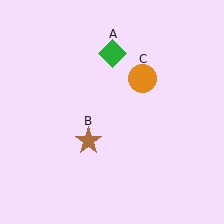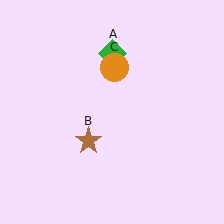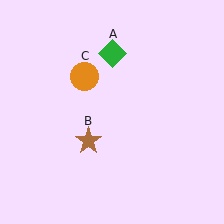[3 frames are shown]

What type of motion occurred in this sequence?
The orange circle (object C) rotated counterclockwise around the center of the scene.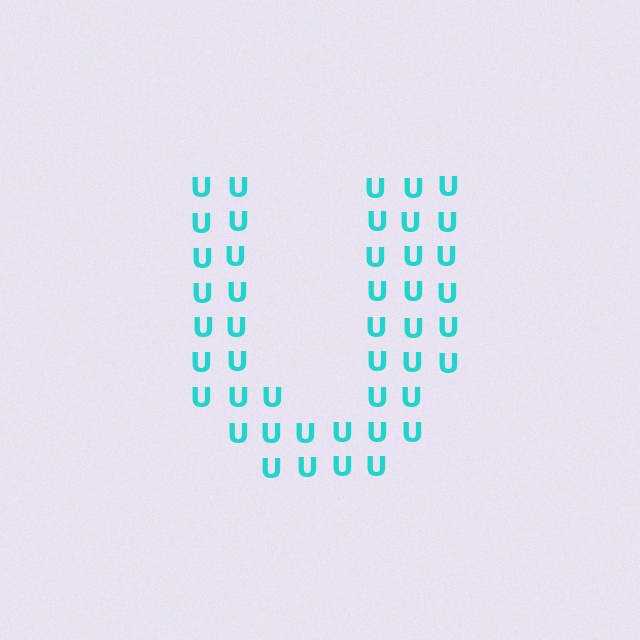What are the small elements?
The small elements are letter U's.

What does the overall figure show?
The overall figure shows the letter U.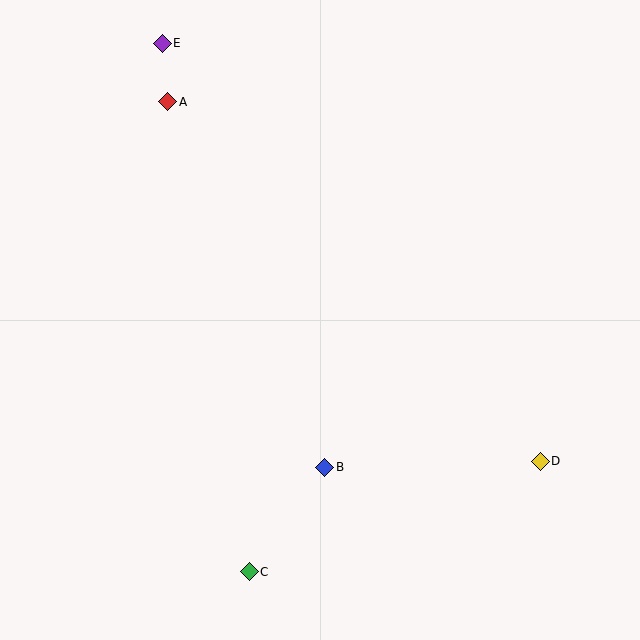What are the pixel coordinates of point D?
Point D is at (540, 461).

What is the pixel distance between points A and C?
The distance between A and C is 477 pixels.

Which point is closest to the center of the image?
Point B at (325, 467) is closest to the center.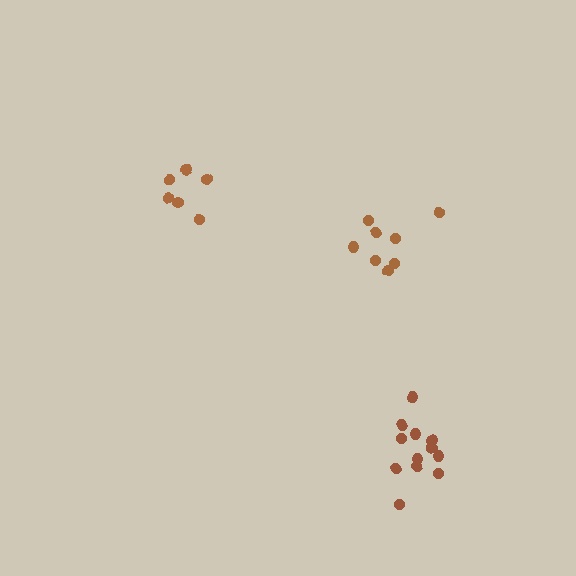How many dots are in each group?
Group 1: 12 dots, Group 2: 8 dots, Group 3: 6 dots (26 total).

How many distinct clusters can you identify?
There are 3 distinct clusters.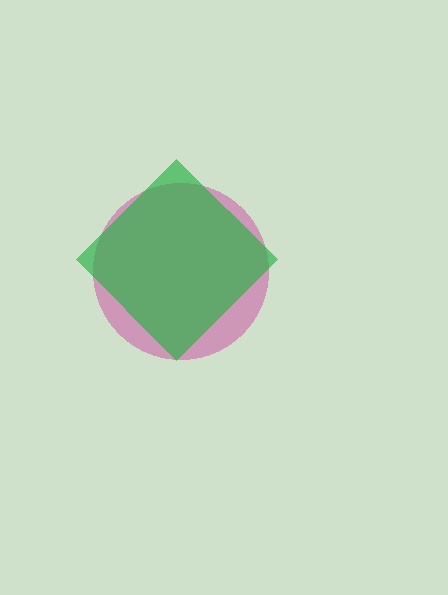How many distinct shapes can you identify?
There are 2 distinct shapes: a magenta circle, a green diamond.